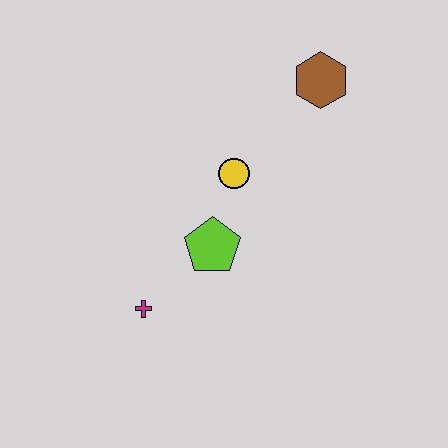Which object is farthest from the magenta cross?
The brown hexagon is farthest from the magenta cross.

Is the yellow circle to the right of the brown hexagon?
No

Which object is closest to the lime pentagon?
The yellow circle is closest to the lime pentagon.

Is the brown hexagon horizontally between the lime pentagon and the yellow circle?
No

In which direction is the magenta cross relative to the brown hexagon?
The magenta cross is below the brown hexagon.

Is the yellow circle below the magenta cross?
No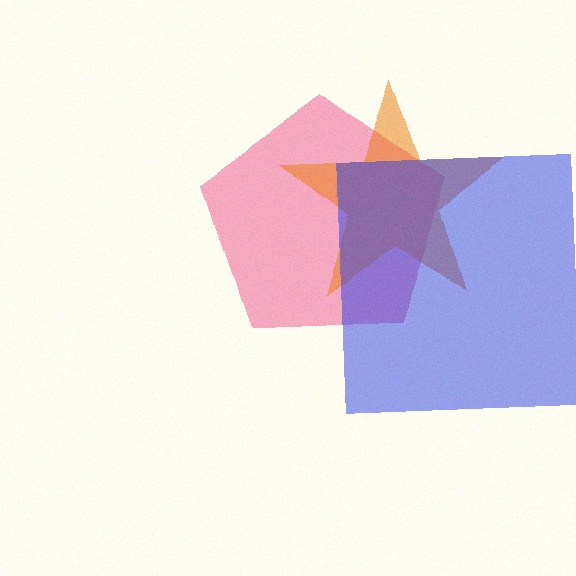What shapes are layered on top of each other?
The layered shapes are: a pink pentagon, an orange star, a blue square.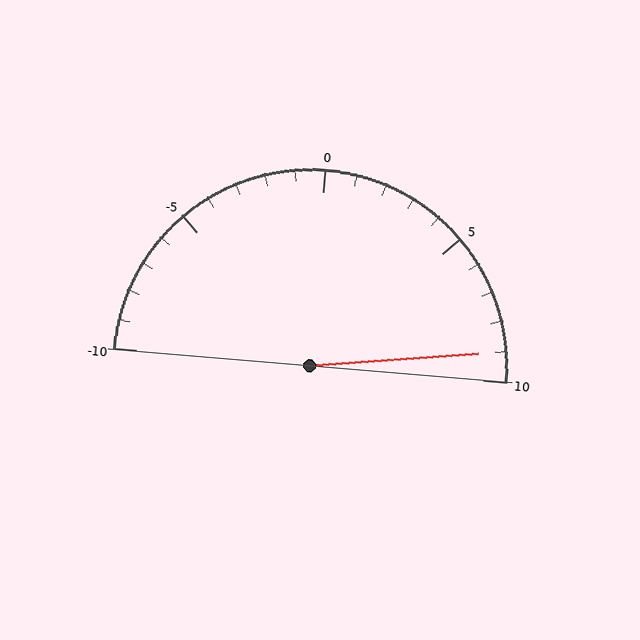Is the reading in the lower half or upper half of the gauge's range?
The reading is in the upper half of the range (-10 to 10).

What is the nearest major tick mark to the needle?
The nearest major tick mark is 10.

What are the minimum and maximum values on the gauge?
The gauge ranges from -10 to 10.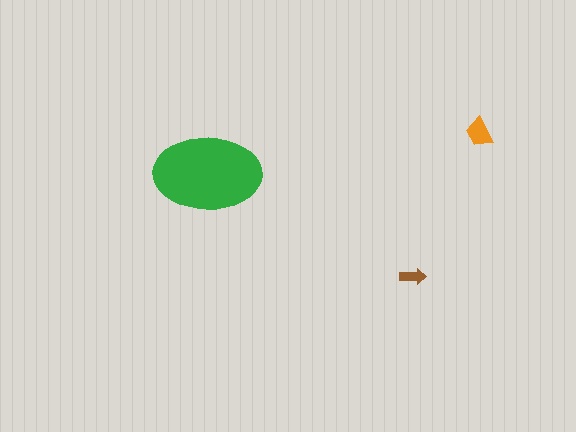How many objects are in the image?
There are 3 objects in the image.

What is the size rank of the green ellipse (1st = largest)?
1st.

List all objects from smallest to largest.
The brown arrow, the orange trapezoid, the green ellipse.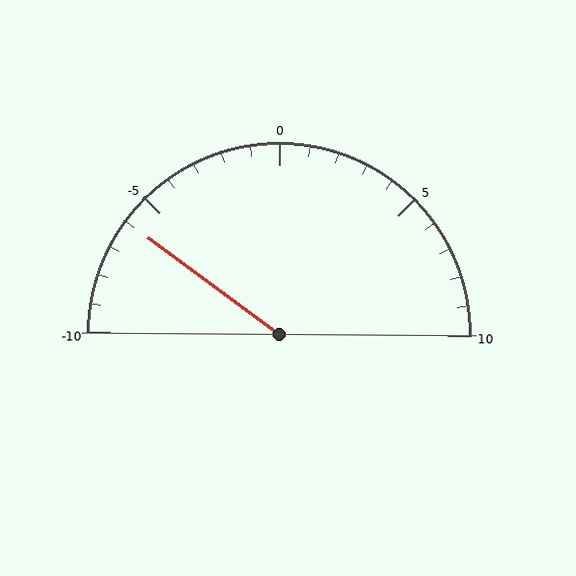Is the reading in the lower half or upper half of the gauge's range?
The reading is in the lower half of the range (-10 to 10).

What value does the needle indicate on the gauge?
The needle indicates approximately -6.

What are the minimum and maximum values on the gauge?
The gauge ranges from -10 to 10.